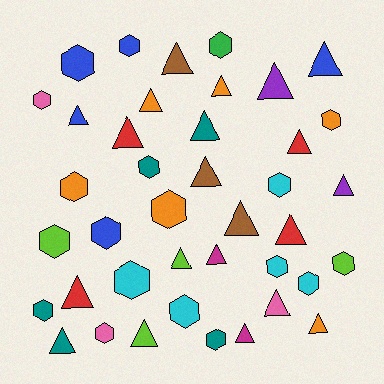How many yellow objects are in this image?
There are no yellow objects.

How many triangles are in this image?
There are 21 triangles.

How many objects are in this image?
There are 40 objects.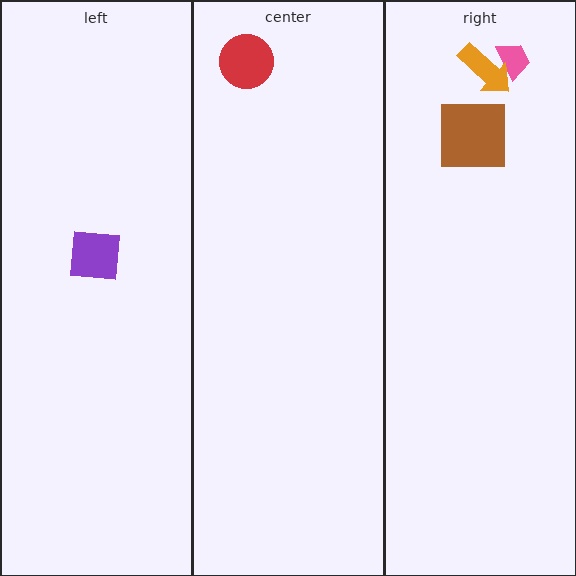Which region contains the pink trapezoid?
The right region.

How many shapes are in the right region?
3.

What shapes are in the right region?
The pink trapezoid, the brown square, the orange arrow.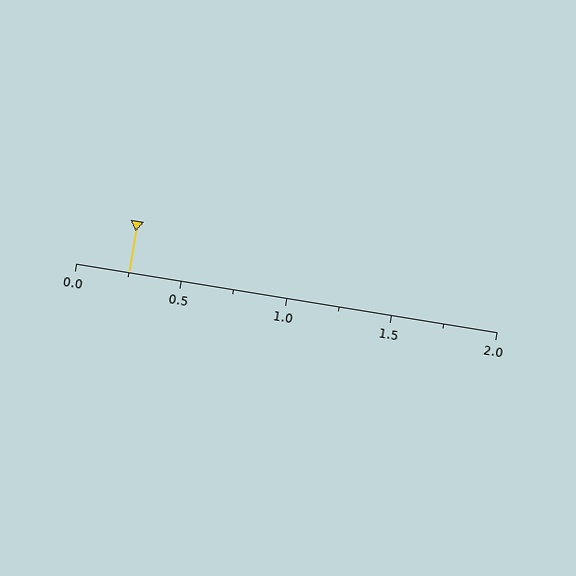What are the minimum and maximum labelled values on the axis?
The axis runs from 0.0 to 2.0.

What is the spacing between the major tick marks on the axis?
The major ticks are spaced 0.5 apart.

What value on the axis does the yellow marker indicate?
The marker indicates approximately 0.25.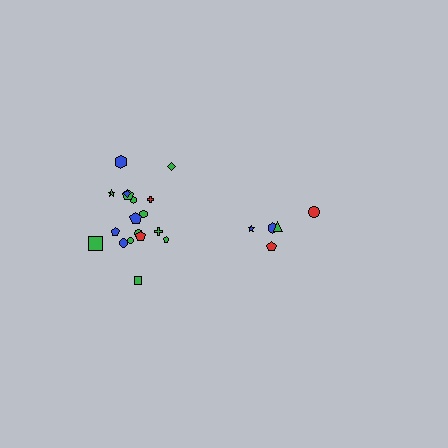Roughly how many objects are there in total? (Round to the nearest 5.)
Roughly 25 objects in total.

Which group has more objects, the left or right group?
The left group.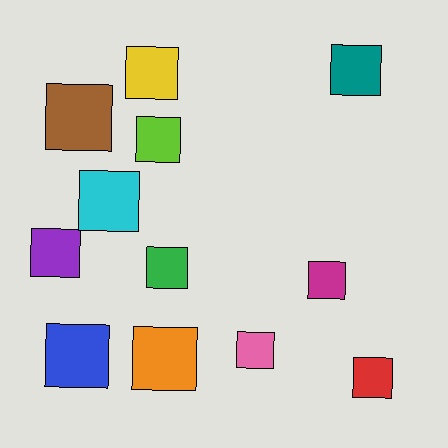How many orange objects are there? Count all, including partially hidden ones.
There is 1 orange object.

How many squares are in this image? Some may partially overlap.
There are 12 squares.